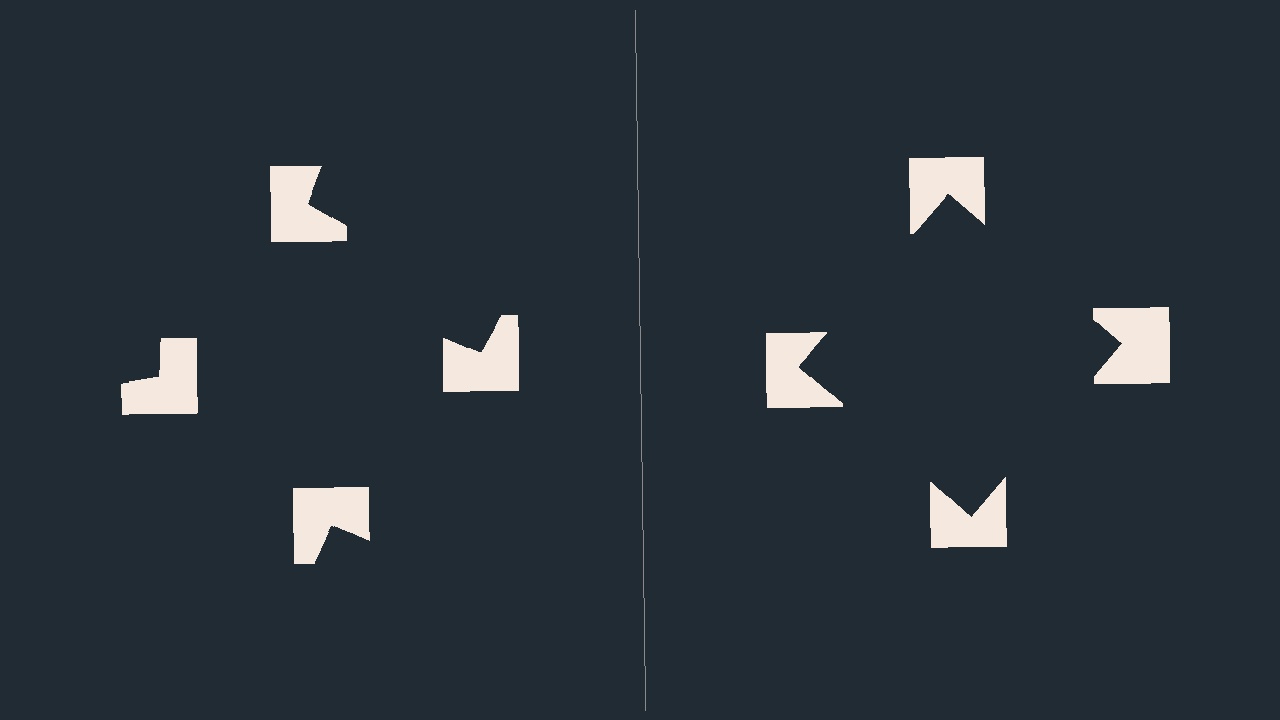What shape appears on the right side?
An illusory square.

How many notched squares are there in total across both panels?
8 — 4 on each side.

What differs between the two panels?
The notched squares are positioned identically on both sides; only the wedge orientations differ. On the right they align to a square; on the left they are misaligned.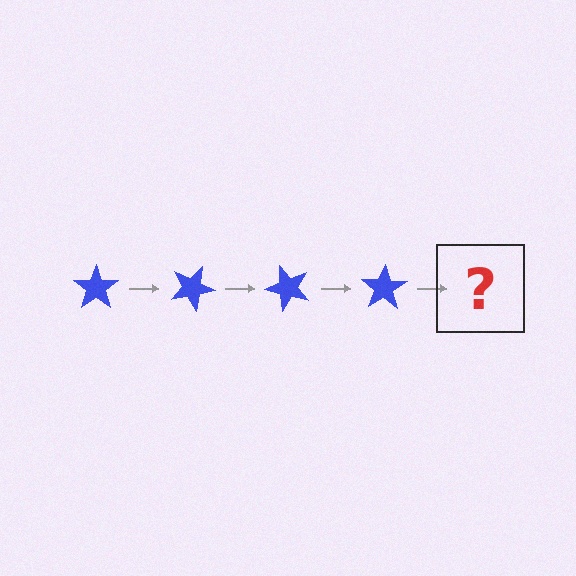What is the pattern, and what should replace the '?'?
The pattern is that the star rotates 25 degrees each step. The '?' should be a blue star rotated 100 degrees.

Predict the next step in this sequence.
The next step is a blue star rotated 100 degrees.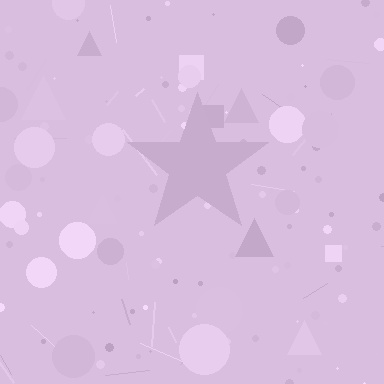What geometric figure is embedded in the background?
A star is embedded in the background.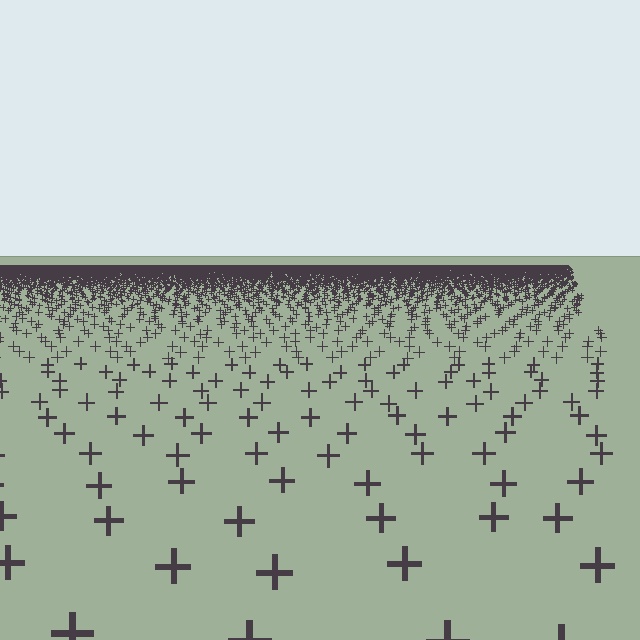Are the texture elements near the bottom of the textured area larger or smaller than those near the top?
Larger. Near the bottom, elements are closer to the viewer and appear at a bigger on-screen size.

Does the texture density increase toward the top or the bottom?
Density increases toward the top.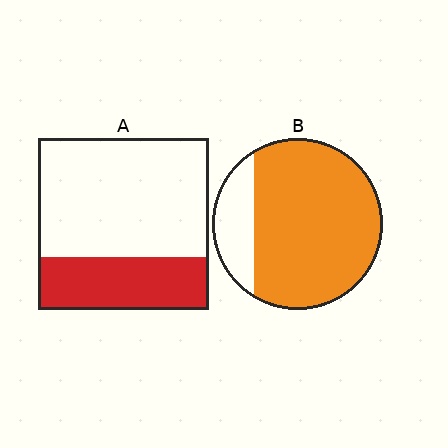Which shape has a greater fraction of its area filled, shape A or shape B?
Shape B.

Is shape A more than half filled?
No.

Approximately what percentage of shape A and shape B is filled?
A is approximately 30% and B is approximately 80%.